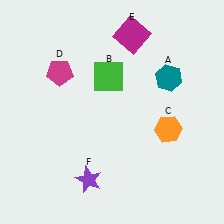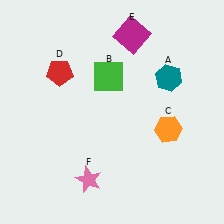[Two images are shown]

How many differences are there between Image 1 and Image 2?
There are 2 differences between the two images.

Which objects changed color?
D changed from magenta to red. F changed from purple to pink.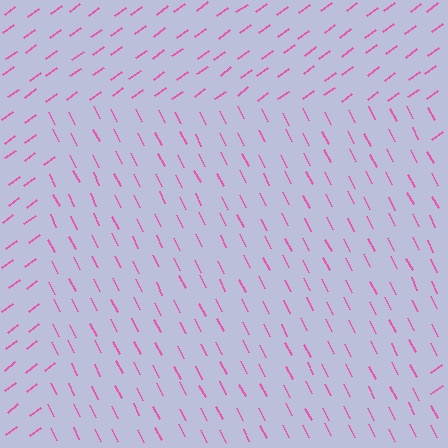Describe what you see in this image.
The image is filled with small pink line segments. A rectangle region in the image has lines oriented differently from the surrounding lines, creating a visible texture boundary.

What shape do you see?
I see a rectangle.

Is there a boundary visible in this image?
Yes, there is a texture boundary formed by a change in line orientation.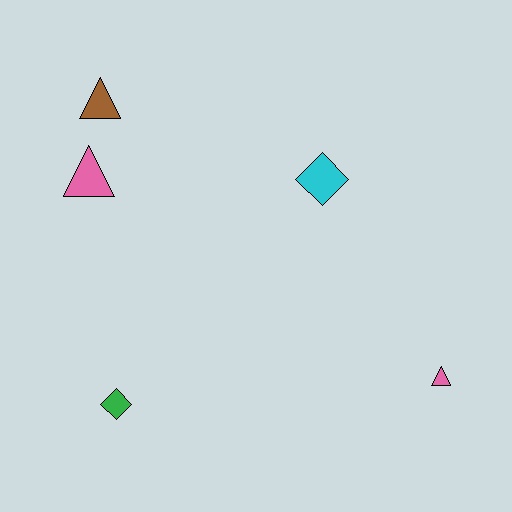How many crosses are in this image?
There are no crosses.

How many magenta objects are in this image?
There are no magenta objects.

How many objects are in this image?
There are 5 objects.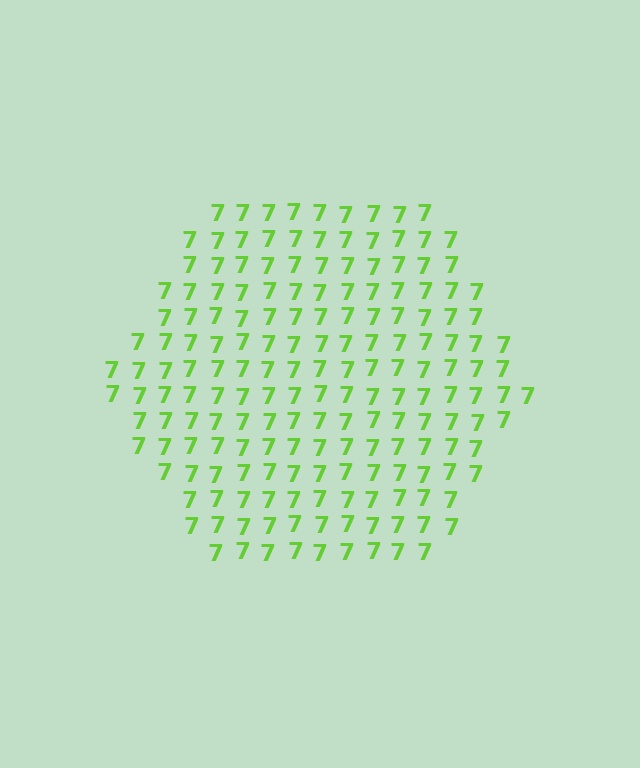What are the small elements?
The small elements are digit 7's.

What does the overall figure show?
The overall figure shows a hexagon.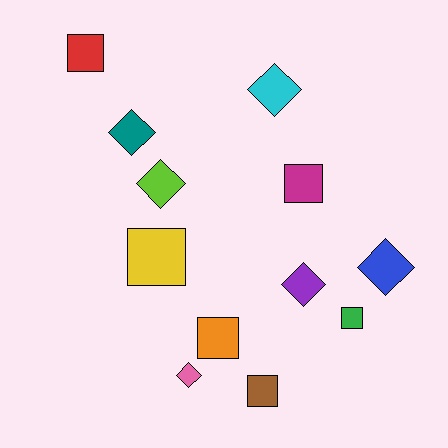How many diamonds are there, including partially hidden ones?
There are 6 diamonds.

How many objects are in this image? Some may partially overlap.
There are 12 objects.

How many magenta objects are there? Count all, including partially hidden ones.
There is 1 magenta object.